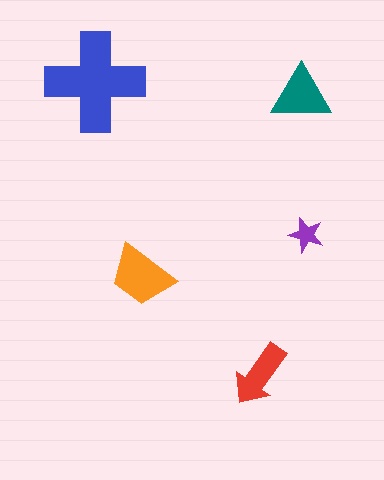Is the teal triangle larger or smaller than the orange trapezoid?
Smaller.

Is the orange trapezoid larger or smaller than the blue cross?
Smaller.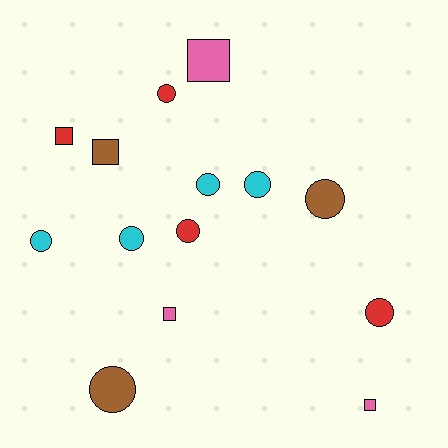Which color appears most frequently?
Red, with 4 objects.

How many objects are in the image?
There are 14 objects.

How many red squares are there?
There is 1 red square.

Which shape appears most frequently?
Circle, with 9 objects.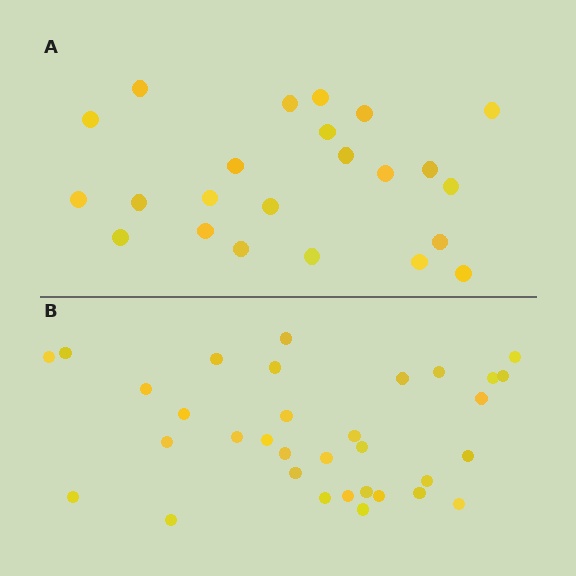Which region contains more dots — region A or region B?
Region B (the bottom region) has more dots.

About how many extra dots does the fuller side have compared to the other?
Region B has roughly 10 or so more dots than region A.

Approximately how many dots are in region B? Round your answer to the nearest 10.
About 30 dots. (The exact count is 33, which rounds to 30.)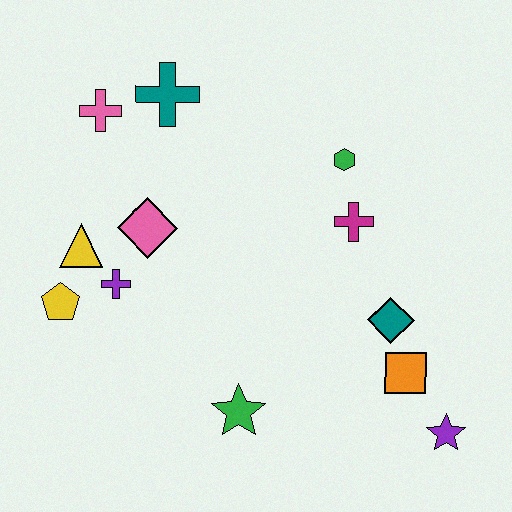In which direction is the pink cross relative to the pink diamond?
The pink cross is above the pink diamond.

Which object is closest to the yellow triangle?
The purple cross is closest to the yellow triangle.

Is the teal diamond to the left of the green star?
No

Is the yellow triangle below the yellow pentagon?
No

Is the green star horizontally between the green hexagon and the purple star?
No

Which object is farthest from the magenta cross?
The yellow pentagon is farthest from the magenta cross.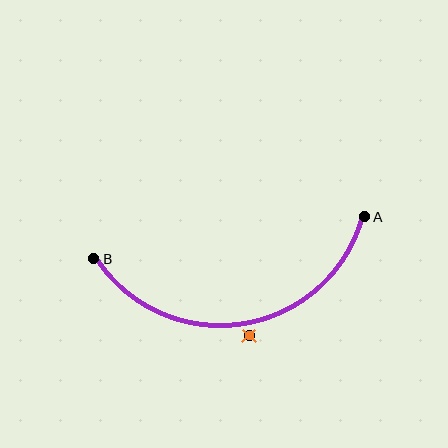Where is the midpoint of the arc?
The arc midpoint is the point on the curve farthest from the straight line joining A and B. It sits below that line.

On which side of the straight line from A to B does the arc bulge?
The arc bulges below the straight line connecting A and B.